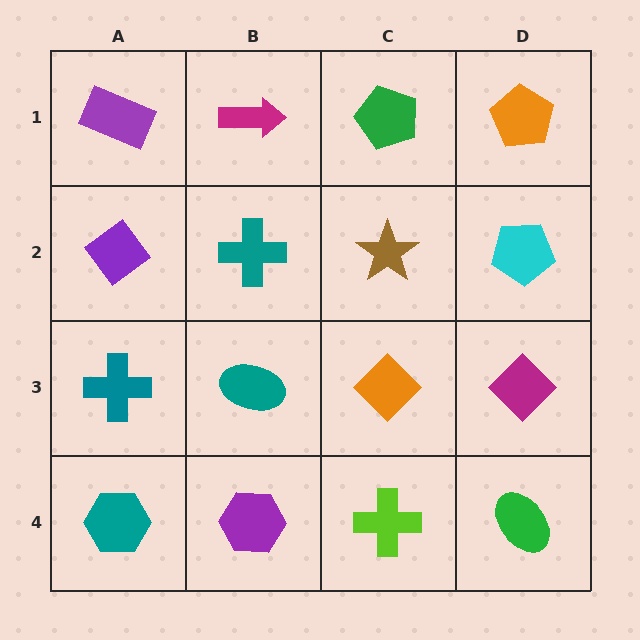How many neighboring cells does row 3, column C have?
4.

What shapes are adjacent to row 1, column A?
A purple diamond (row 2, column A), a magenta arrow (row 1, column B).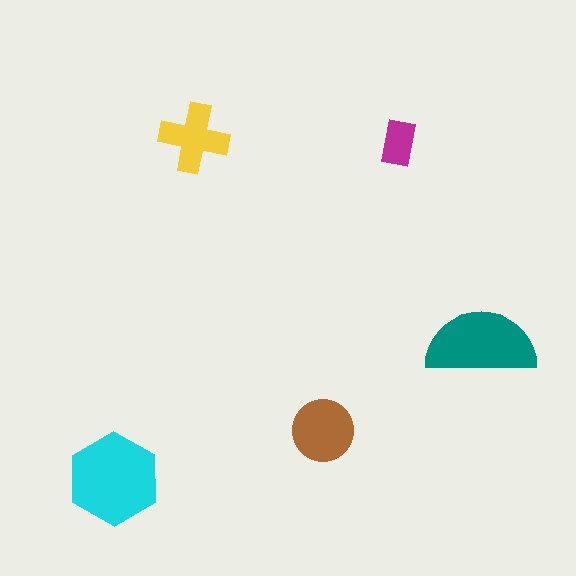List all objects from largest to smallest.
The cyan hexagon, the teal semicircle, the brown circle, the yellow cross, the magenta rectangle.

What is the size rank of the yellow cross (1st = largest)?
4th.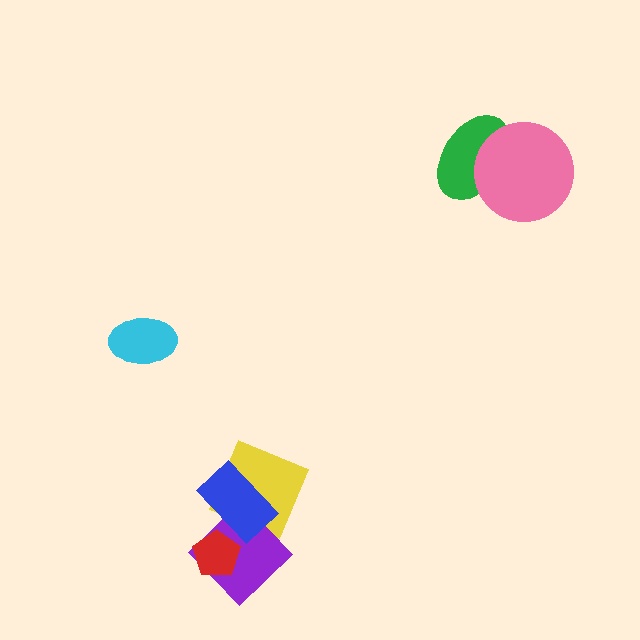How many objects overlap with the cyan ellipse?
0 objects overlap with the cyan ellipse.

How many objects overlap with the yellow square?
2 objects overlap with the yellow square.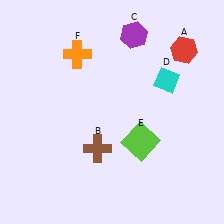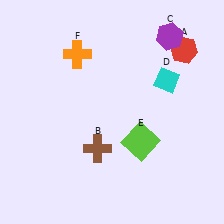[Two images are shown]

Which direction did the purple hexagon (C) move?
The purple hexagon (C) moved right.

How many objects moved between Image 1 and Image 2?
1 object moved between the two images.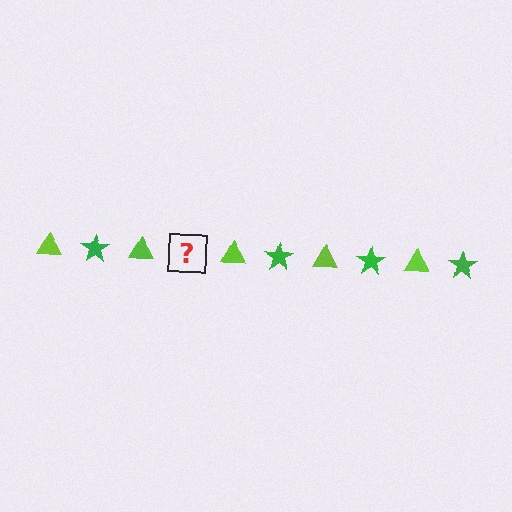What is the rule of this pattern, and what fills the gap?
The rule is that the pattern alternates between lime triangle and green star. The gap should be filled with a green star.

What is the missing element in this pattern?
The missing element is a green star.